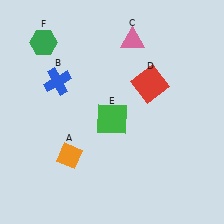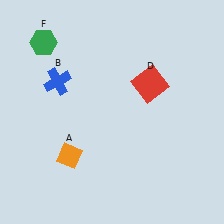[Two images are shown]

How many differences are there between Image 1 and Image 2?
There are 2 differences between the two images.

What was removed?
The pink triangle (C), the green square (E) were removed in Image 2.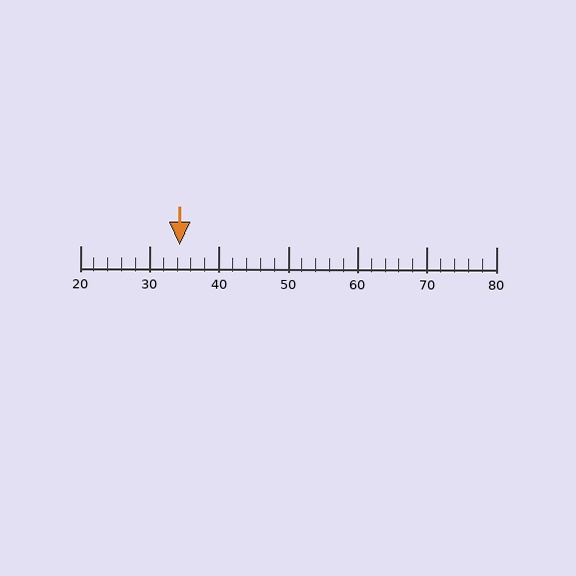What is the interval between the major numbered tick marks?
The major tick marks are spaced 10 units apart.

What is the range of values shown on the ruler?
The ruler shows values from 20 to 80.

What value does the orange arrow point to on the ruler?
The orange arrow points to approximately 34.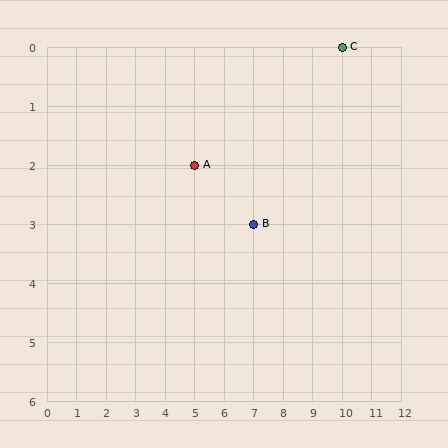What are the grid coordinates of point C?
Point C is at grid coordinates (10, 0).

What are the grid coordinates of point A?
Point A is at grid coordinates (5, 2).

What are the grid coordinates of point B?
Point B is at grid coordinates (7, 3).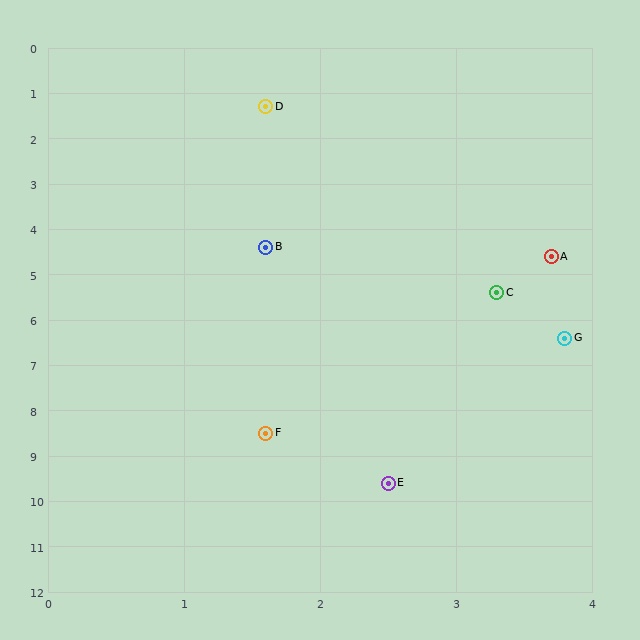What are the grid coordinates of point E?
Point E is at approximately (2.5, 9.6).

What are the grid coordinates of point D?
Point D is at approximately (1.6, 1.3).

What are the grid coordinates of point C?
Point C is at approximately (3.3, 5.4).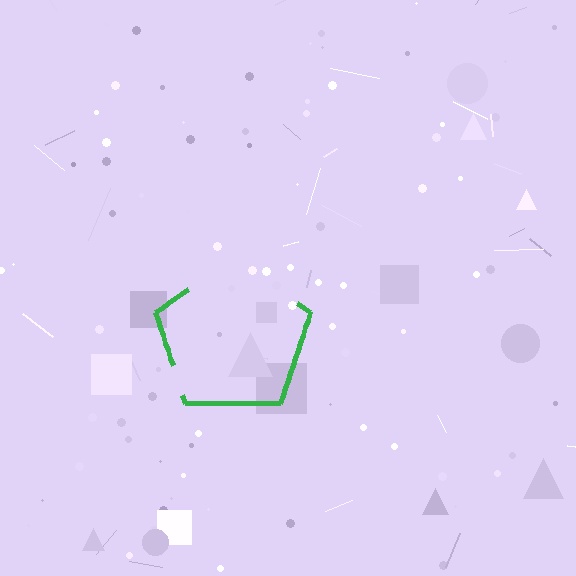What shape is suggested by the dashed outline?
The dashed outline suggests a pentagon.